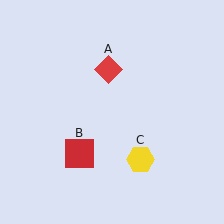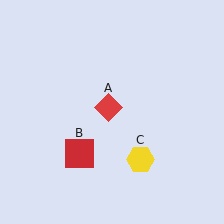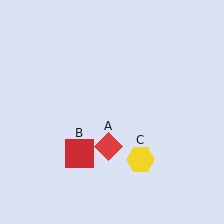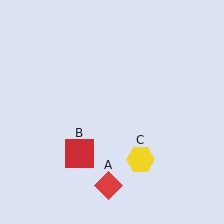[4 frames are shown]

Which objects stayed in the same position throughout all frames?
Red square (object B) and yellow hexagon (object C) remained stationary.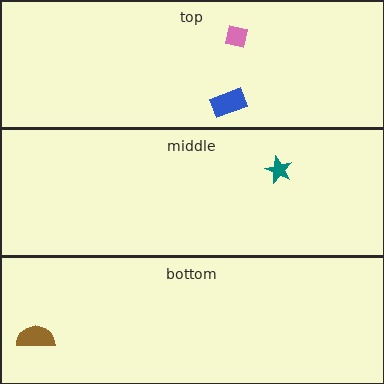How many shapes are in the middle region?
1.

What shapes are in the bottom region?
The brown semicircle.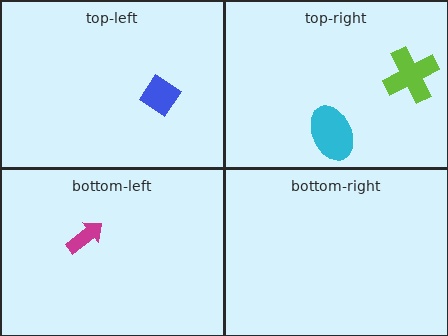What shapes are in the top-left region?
The blue diamond.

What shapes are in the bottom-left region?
The magenta arrow.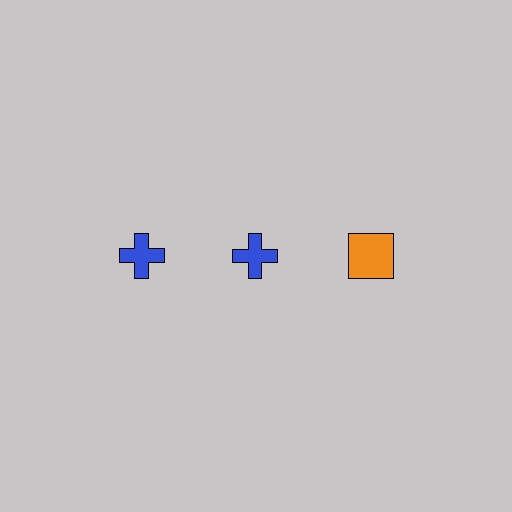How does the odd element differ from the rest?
It differs in both color (orange instead of blue) and shape (square instead of cross).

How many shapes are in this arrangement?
There are 3 shapes arranged in a grid pattern.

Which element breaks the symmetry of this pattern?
The orange square in the top row, center column breaks the symmetry. All other shapes are blue crosses.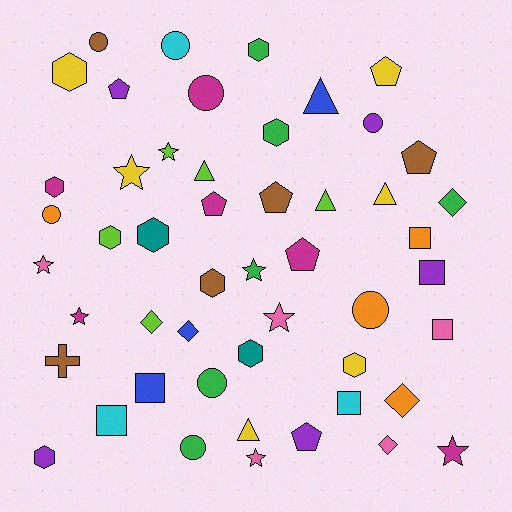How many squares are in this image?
There are 6 squares.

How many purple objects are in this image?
There are 5 purple objects.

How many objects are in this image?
There are 50 objects.